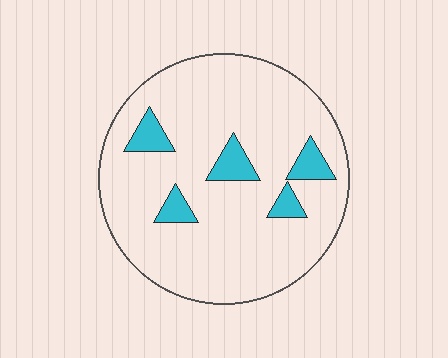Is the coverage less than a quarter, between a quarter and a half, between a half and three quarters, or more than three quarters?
Less than a quarter.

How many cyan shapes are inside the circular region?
5.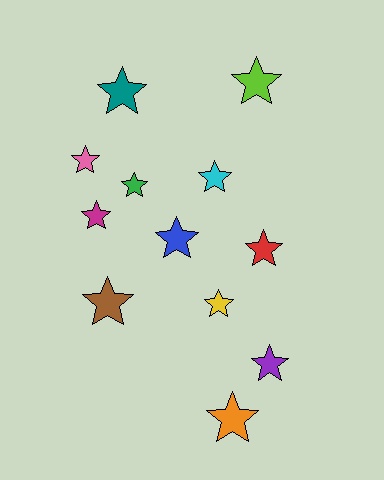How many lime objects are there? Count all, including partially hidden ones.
There is 1 lime object.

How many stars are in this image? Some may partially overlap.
There are 12 stars.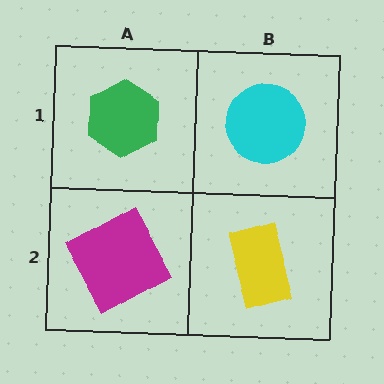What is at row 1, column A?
A green hexagon.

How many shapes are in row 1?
2 shapes.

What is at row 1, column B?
A cyan circle.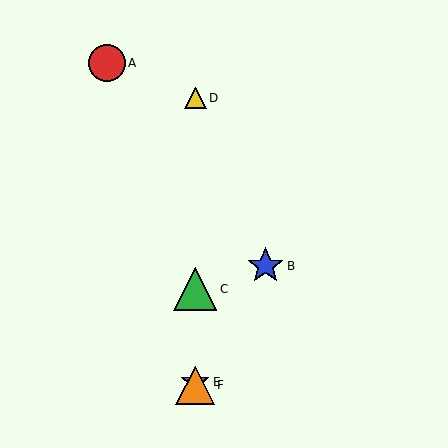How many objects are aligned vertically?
4 objects (C, D, E, F) are aligned vertically.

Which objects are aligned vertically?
Objects C, D, E, F are aligned vertically.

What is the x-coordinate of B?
Object B is at x≈266.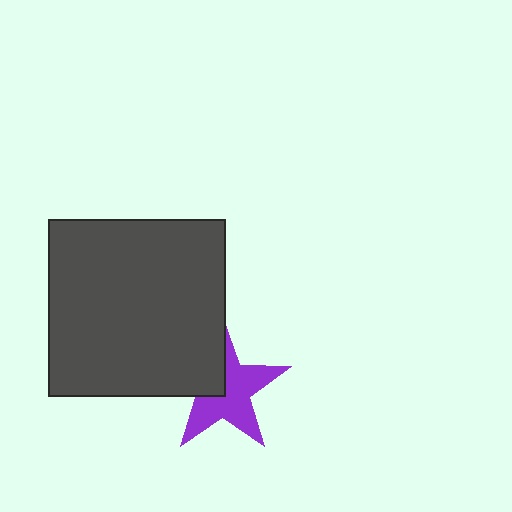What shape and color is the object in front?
The object in front is a dark gray square.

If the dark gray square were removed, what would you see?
You would see the complete purple star.